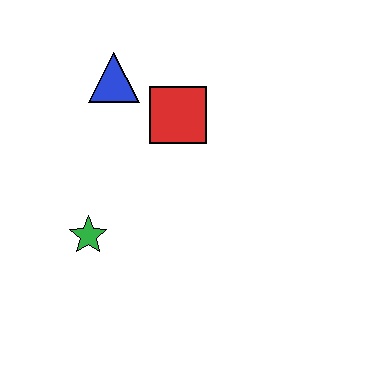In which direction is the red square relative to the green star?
The red square is above the green star.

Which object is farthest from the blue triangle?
The green star is farthest from the blue triangle.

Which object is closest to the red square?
The blue triangle is closest to the red square.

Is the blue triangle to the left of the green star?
No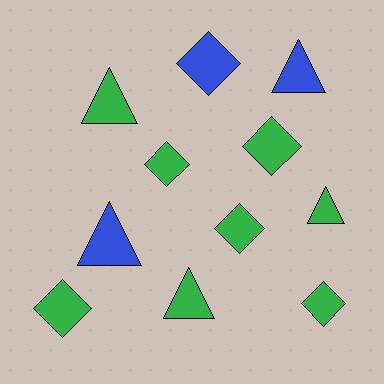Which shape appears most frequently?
Diamond, with 6 objects.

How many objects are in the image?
There are 11 objects.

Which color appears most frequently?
Green, with 8 objects.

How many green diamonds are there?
There are 5 green diamonds.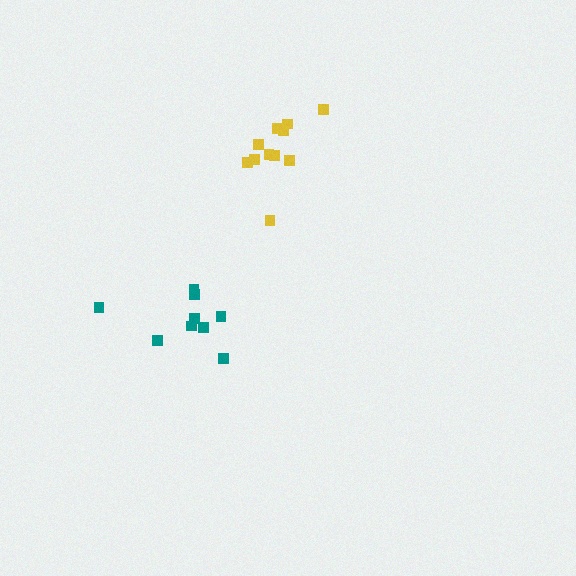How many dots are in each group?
Group 1: 9 dots, Group 2: 11 dots (20 total).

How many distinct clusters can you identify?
There are 2 distinct clusters.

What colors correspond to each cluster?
The clusters are colored: teal, yellow.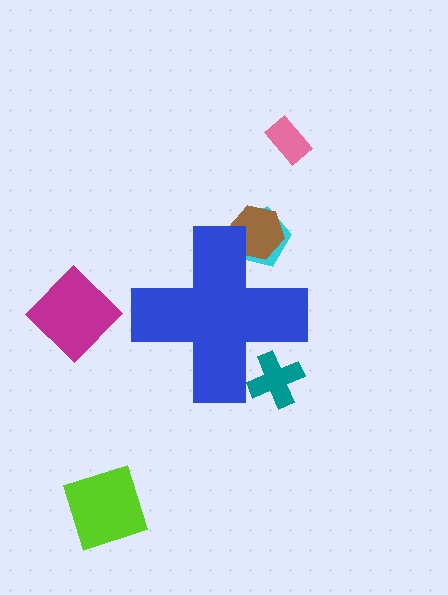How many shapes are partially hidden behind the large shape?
3 shapes are partially hidden.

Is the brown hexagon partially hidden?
Yes, the brown hexagon is partially hidden behind the blue cross.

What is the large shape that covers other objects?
A blue cross.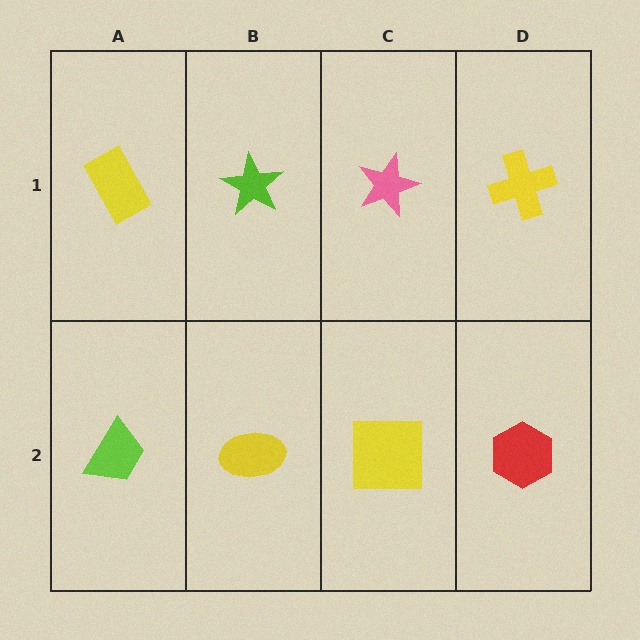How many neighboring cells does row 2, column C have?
3.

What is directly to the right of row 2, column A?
A yellow ellipse.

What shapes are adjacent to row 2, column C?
A pink star (row 1, column C), a yellow ellipse (row 2, column B), a red hexagon (row 2, column D).